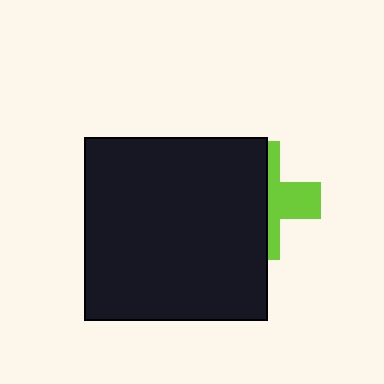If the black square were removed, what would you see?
You would see the complete lime cross.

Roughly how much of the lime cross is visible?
A small part of it is visible (roughly 40%).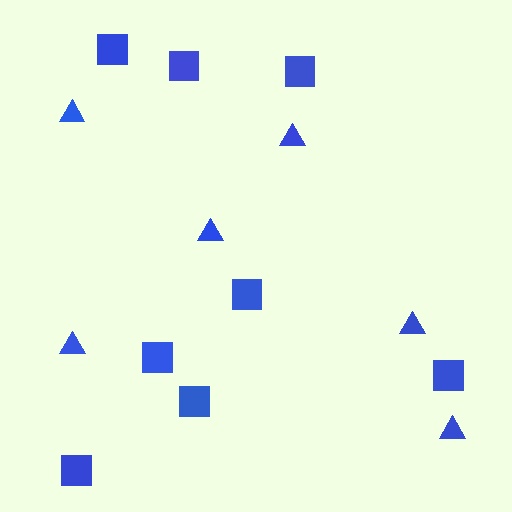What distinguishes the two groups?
There are 2 groups: one group of squares (8) and one group of triangles (6).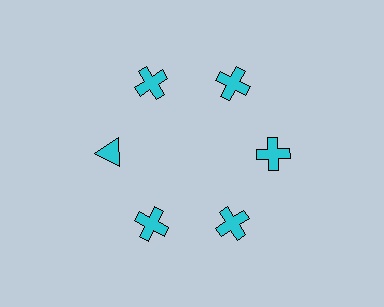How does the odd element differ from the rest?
It has a different shape: triangle instead of cross.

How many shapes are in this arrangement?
There are 6 shapes arranged in a ring pattern.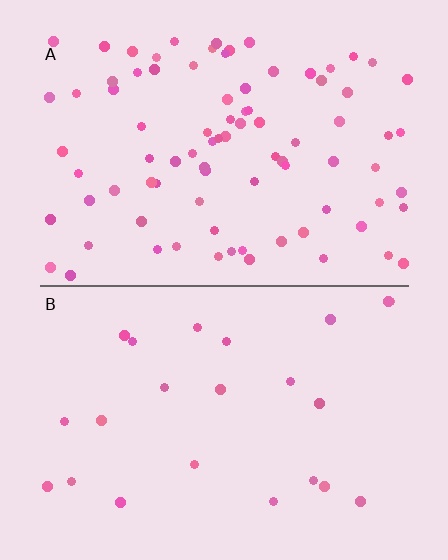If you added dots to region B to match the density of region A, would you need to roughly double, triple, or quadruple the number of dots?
Approximately quadruple.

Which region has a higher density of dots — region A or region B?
A (the top).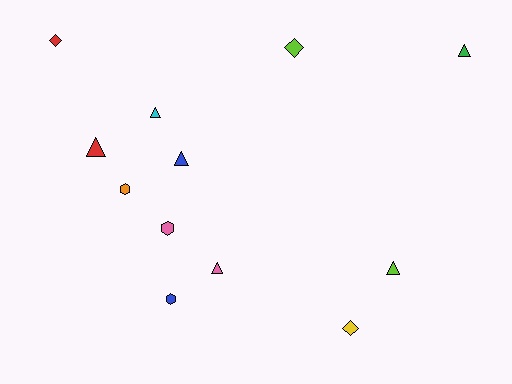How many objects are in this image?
There are 12 objects.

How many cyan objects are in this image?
There is 1 cyan object.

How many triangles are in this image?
There are 6 triangles.